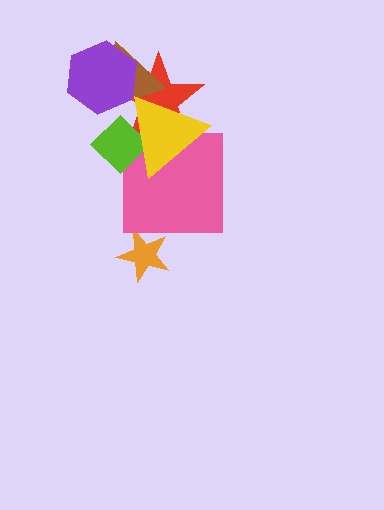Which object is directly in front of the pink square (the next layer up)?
The lime diamond is directly in front of the pink square.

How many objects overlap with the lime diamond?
3 objects overlap with the lime diamond.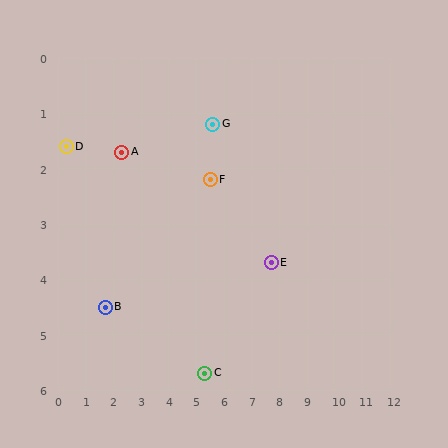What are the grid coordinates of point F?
Point F is at approximately (5.5, 2.2).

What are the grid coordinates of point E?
Point E is at approximately (7.7, 3.7).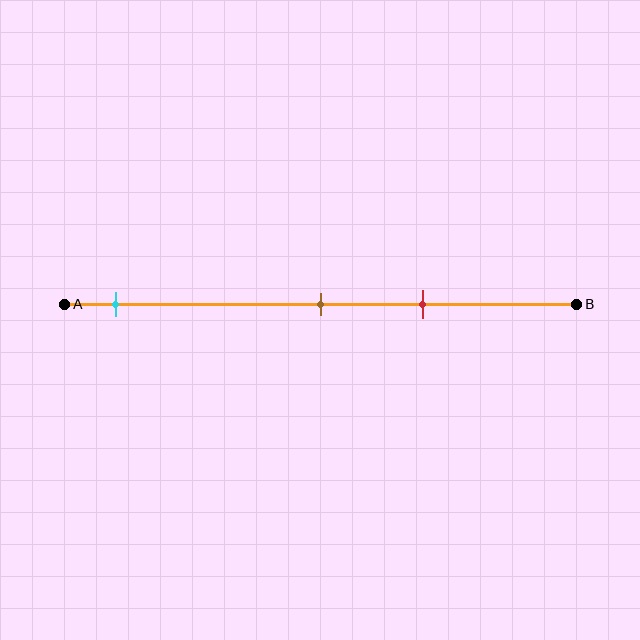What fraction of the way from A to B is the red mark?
The red mark is approximately 70% (0.7) of the way from A to B.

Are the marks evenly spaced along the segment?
No, the marks are not evenly spaced.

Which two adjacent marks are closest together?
The brown and red marks are the closest adjacent pair.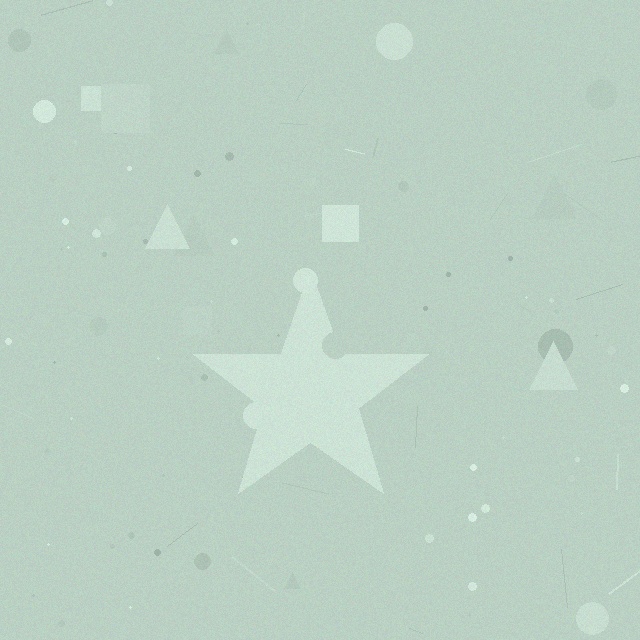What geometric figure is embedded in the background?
A star is embedded in the background.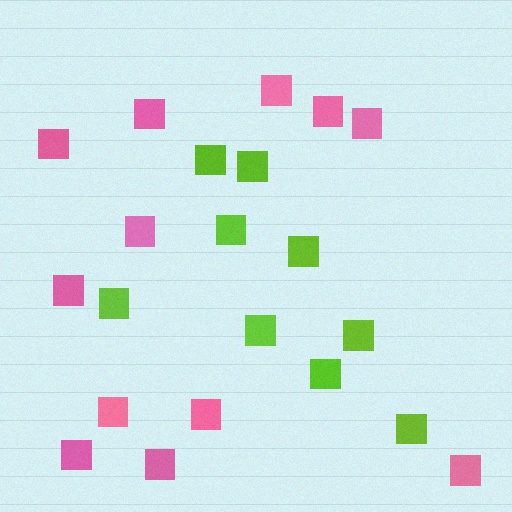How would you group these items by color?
There are 2 groups: one group of pink squares (12) and one group of lime squares (9).